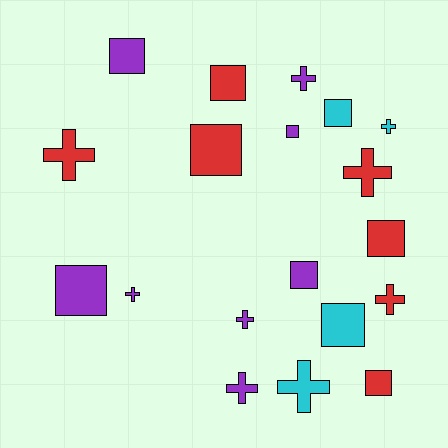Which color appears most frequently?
Purple, with 8 objects.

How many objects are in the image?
There are 19 objects.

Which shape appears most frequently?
Square, with 10 objects.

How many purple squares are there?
There are 4 purple squares.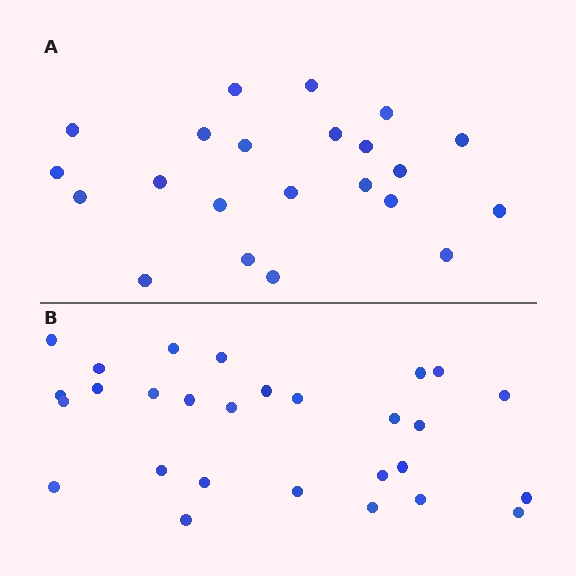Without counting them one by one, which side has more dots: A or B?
Region B (the bottom region) has more dots.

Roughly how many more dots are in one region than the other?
Region B has about 6 more dots than region A.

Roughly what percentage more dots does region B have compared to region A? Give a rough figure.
About 25% more.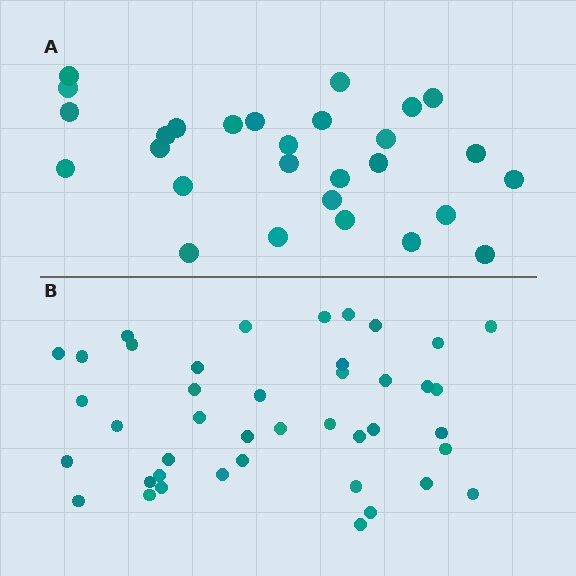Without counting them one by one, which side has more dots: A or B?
Region B (the bottom region) has more dots.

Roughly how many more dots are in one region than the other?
Region B has approximately 15 more dots than region A.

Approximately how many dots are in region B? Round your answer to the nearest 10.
About 40 dots. (The exact count is 42, which rounds to 40.)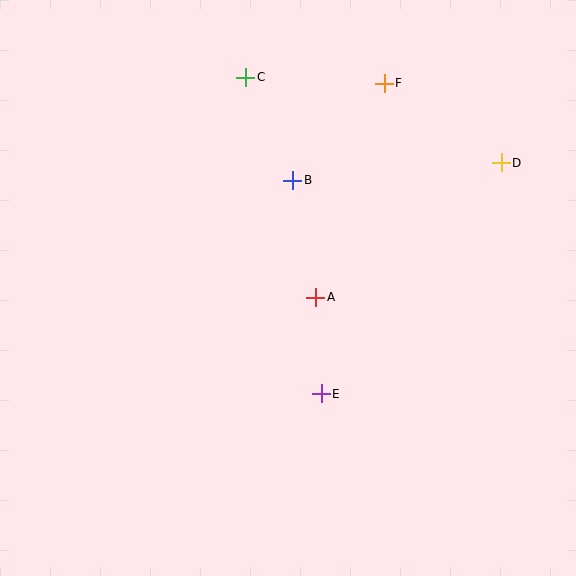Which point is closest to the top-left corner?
Point C is closest to the top-left corner.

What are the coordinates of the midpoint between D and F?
The midpoint between D and F is at (443, 123).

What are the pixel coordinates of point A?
Point A is at (316, 297).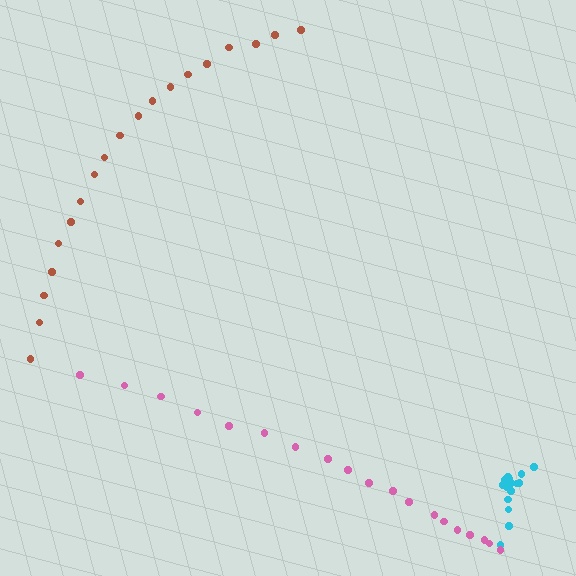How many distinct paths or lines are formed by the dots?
There are 3 distinct paths.